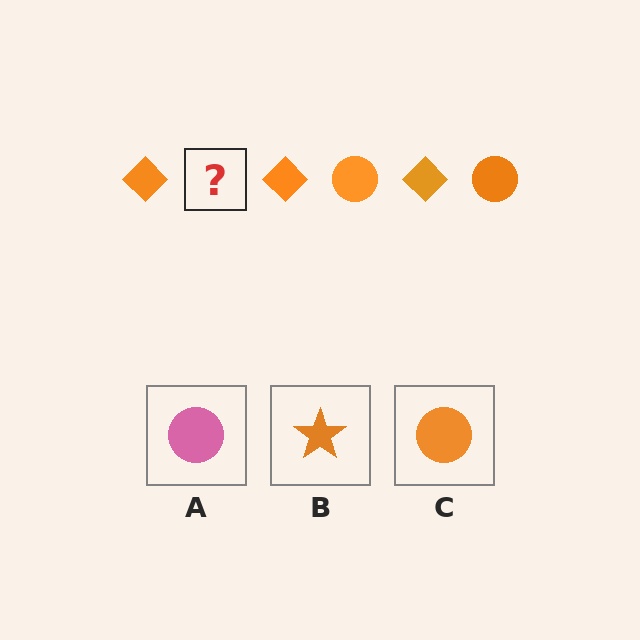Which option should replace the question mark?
Option C.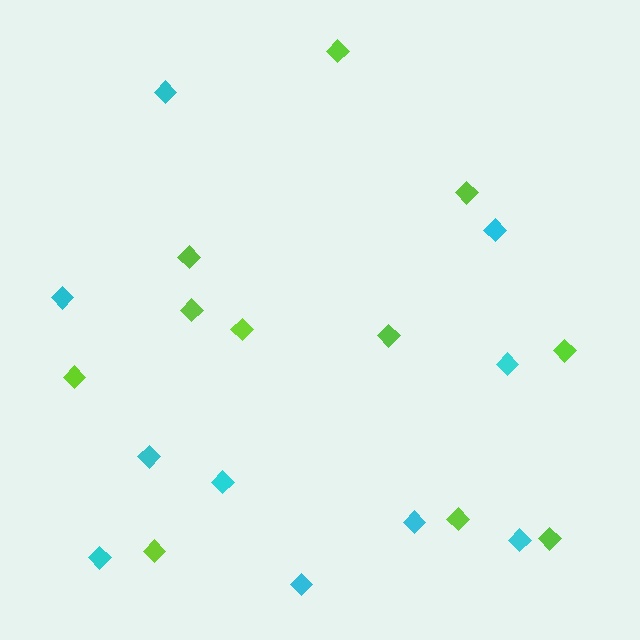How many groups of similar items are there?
There are 2 groups: one group of cyan diamonds (10) and one group of lime diamonds (11).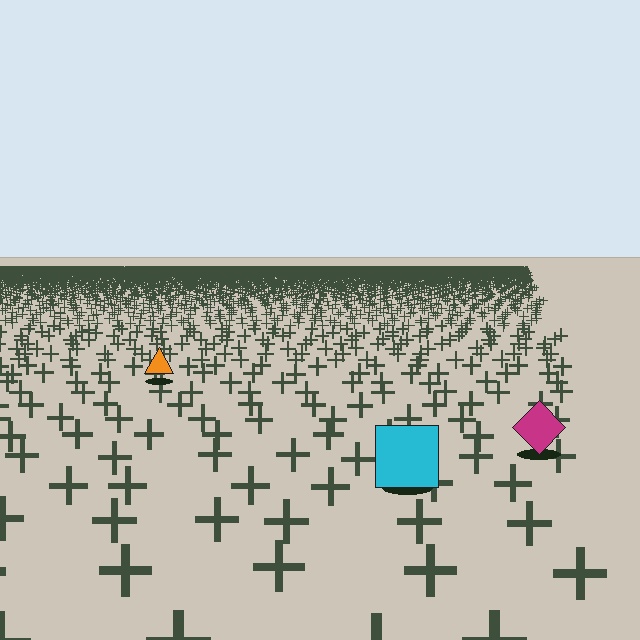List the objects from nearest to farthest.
From nearest to farthest: the cyan square, the magenta diamond, the orange triangle.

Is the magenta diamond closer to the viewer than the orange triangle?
Yes. The magenta diamond is closer — you can tell from the texture gradient: the ground texture is coarser near it.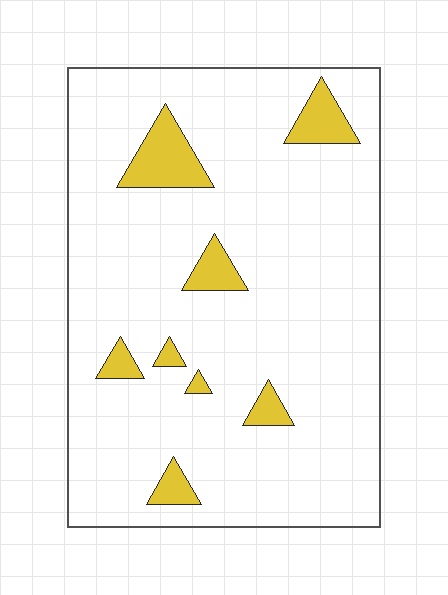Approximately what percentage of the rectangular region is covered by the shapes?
Approximately 10%.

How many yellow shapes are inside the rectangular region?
8.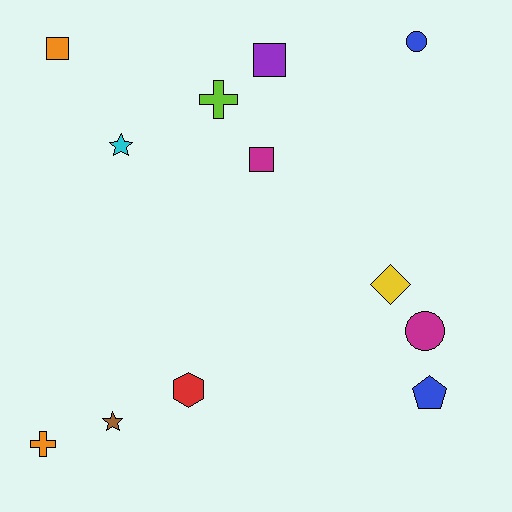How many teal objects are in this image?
There are no teal objects.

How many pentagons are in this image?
There is 1 pentagon.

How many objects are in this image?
There are 12 objects.